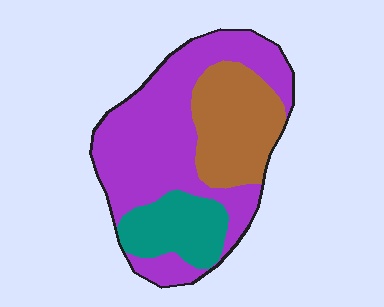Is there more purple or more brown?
Purple.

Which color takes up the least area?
Teal, at roughly 20%.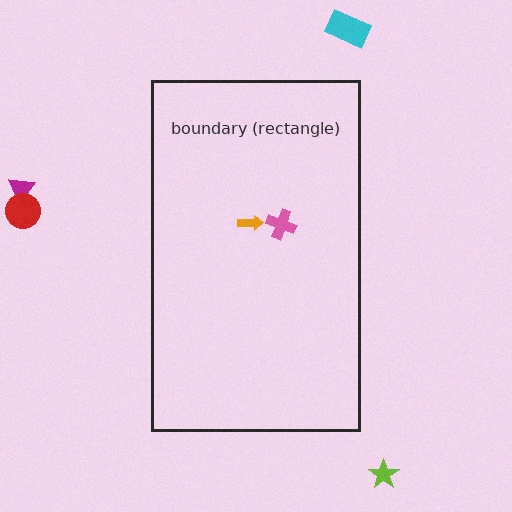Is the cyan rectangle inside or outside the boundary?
Outside.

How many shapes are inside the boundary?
2 inside, 4 outside.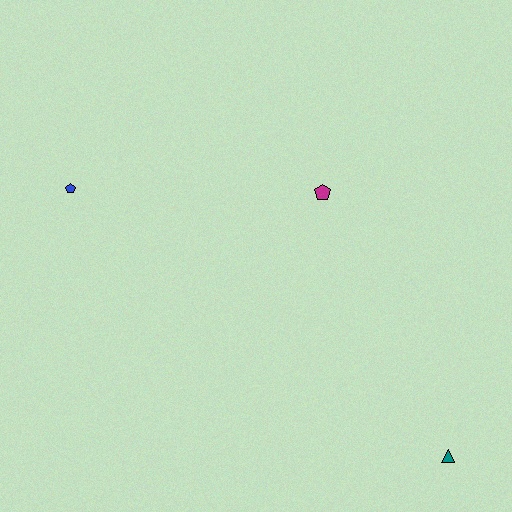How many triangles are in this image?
There is 1 triangle.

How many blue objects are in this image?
There is 1 blue object.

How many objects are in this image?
There are 3 objects.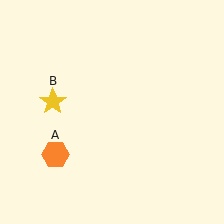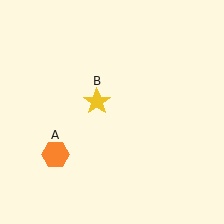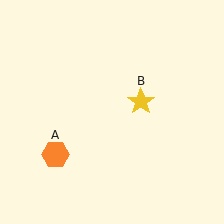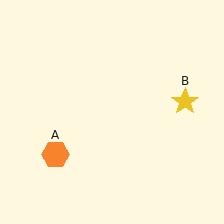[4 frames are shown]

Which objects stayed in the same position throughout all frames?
Orange hexagon (object A) remained stationary.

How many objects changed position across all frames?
1 object changed position: yellow star (object B).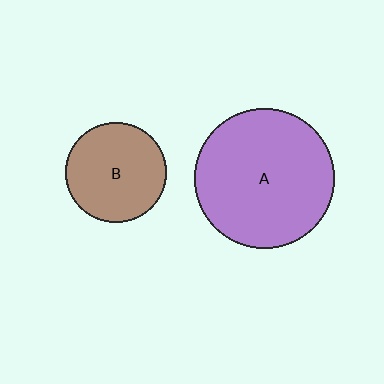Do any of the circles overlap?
No, none of the circles overlap.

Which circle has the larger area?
Circle A (purple).